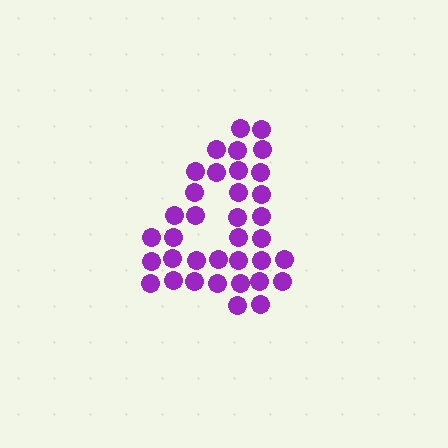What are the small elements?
The small elements are circles.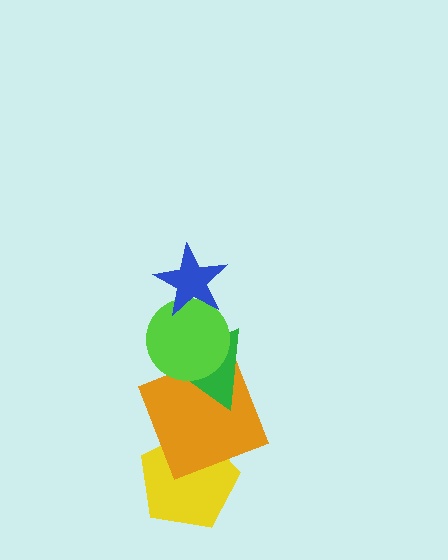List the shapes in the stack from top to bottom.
From top to bottom: the blue star, the lime circle, the green triangle, the orange square, the yellow pentagon.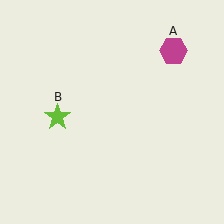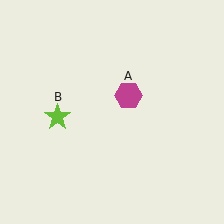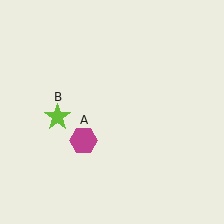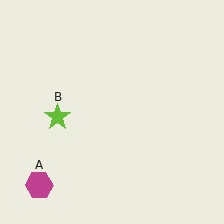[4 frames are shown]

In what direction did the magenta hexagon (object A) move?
The magenta hexagon (object A) moved down and to the left.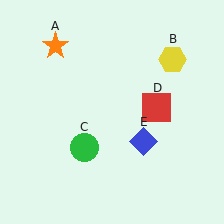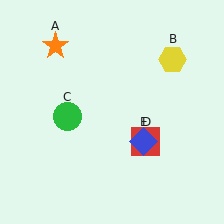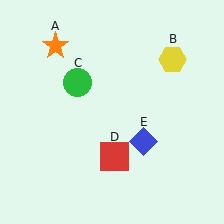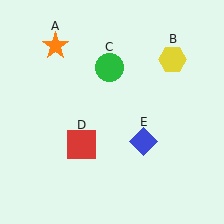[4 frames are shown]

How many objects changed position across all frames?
2 objects changed position: green circle (object C), red square (object D).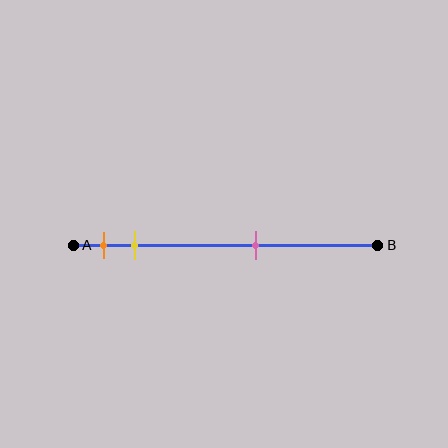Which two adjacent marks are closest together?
The orange and yellow marks are the closest adjacent pair.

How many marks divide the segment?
There are 3 marks dividing the segment.